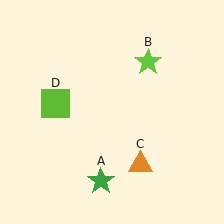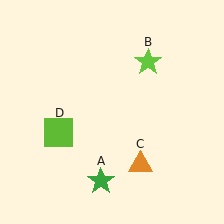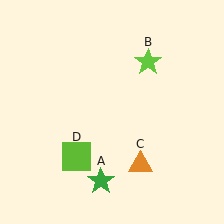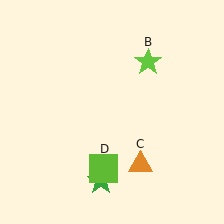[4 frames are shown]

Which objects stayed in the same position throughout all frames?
Green star (object A) and lime star (object B) and orange triangle (object C) remained stationary.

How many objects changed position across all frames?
1 object changed position: lime square (object D).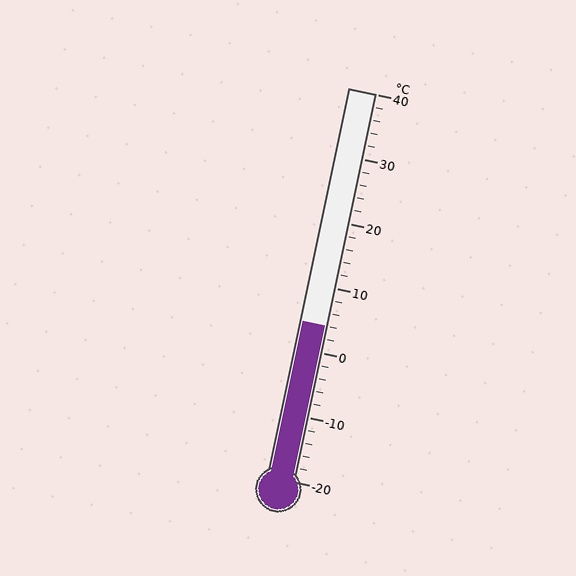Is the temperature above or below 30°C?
The temperature is below 30°C.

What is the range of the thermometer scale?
The thermometer scale ranges from -20°C to 40°C.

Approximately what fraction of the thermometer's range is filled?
The thermometer is filled to approximately 40% of its range.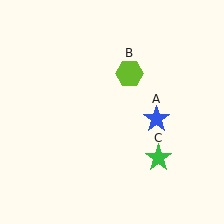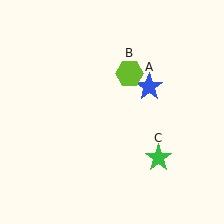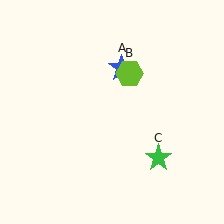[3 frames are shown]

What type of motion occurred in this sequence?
The blue star (object A) rotated counterclockwise around the center of the scene.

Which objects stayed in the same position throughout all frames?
Lime hexagon (object B) and green star (object C) remained stationary.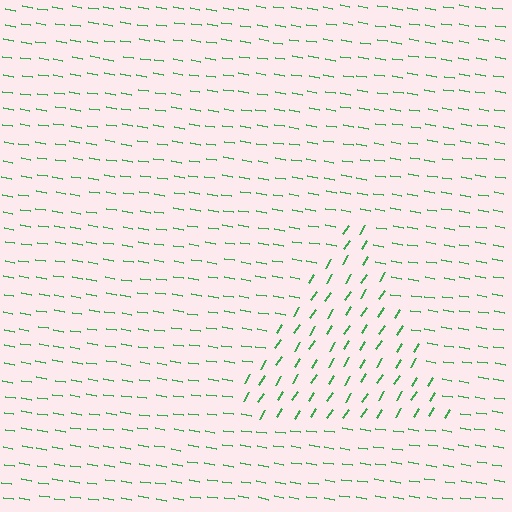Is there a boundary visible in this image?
Yes, there is a texture boundary formed by a change in line orientation.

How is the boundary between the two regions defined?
The boundary is defined purely by a change in line orientation (approximately 67 degrees difference). All lines are the same color and thickness.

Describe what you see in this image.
The image is filled with small green line segments. A triangle region in the image has lines oriented differently from the surrounding lines, creating a visible texture boundary.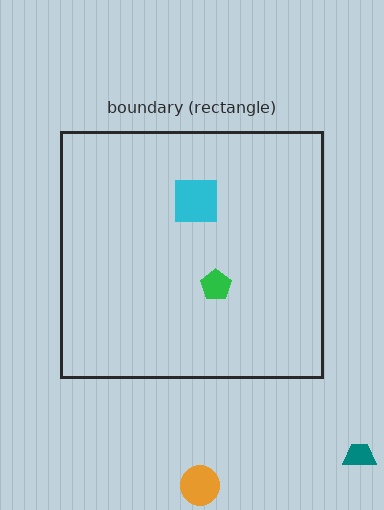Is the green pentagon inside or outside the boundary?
Inside.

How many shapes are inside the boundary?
2 inside, 2 outside.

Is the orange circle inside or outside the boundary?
Outside.